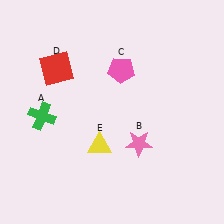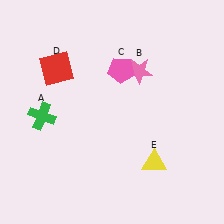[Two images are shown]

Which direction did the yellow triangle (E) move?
The yellow triangle (E) moved right.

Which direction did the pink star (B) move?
The pink star (B) moved up.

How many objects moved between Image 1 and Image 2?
2 objects moved between the two images.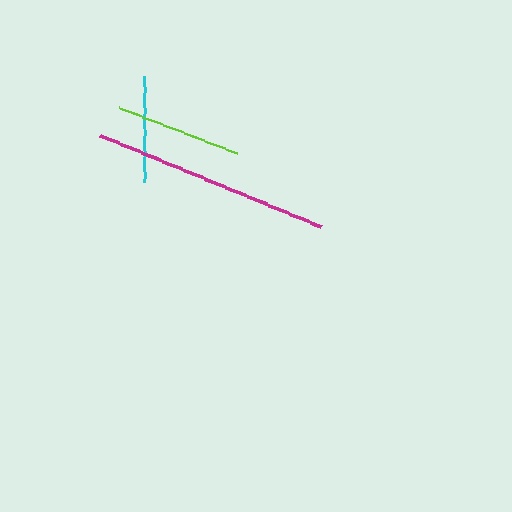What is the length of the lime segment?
The lime segment is approximately 126 pixels long.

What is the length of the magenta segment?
The magenta segment is approximately 239 pixels long.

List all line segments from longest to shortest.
From longest to shortest: magenta, lime, cyan.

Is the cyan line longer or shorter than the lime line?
The lime line is longer than the cyan line.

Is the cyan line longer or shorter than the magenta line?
The magenta line is longer than the cyan line.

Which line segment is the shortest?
The cyan line is the shortest at approximately 106 pixels.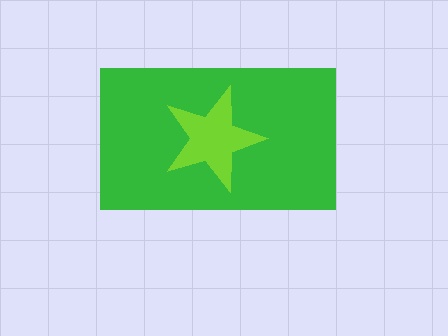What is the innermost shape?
The lime star.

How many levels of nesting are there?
2.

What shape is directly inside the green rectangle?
The lime star.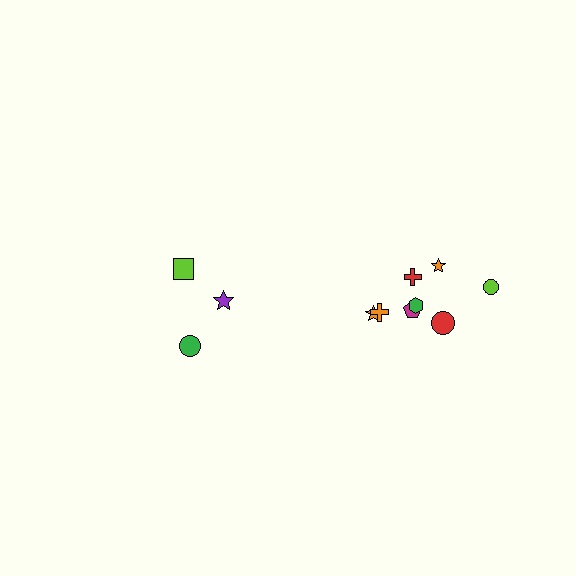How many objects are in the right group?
There are 8 objects.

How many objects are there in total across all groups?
There are 11 objects.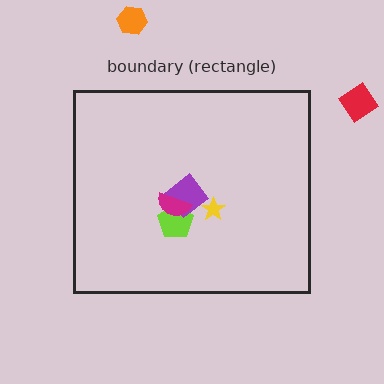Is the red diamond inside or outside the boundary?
Outside.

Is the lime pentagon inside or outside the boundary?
Inside.